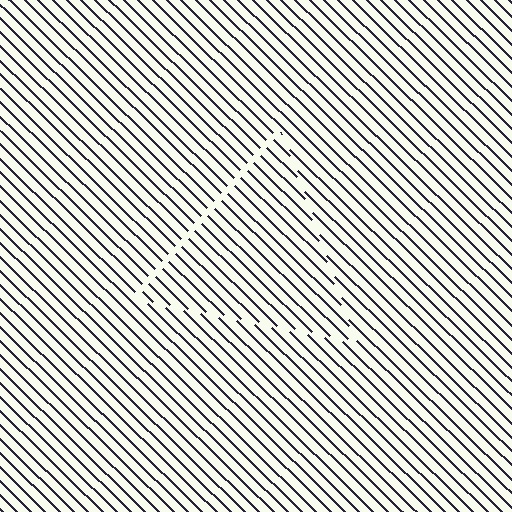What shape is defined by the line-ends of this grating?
An illusory triangle. The interior of the shape contains the same grating, shifted by half a period — the contour is defined by the phase discontinuity where line-ends from the inner and outer gratings abut.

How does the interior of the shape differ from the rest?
The interior of the shape contains the same grating, shifted by half a period — the contour is defined by the phase discontinuity where line-ends from the inner and outer gratings abut.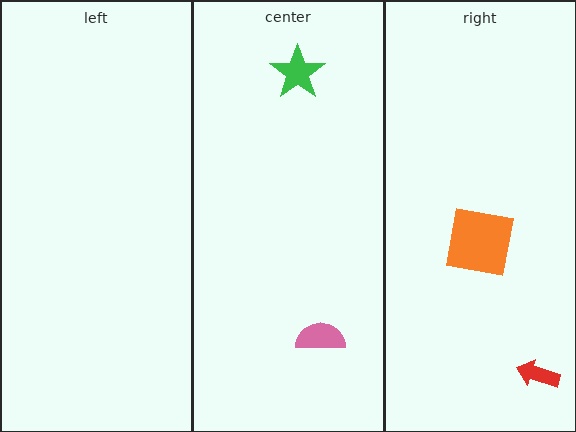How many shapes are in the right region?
2.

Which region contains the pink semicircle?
The center region.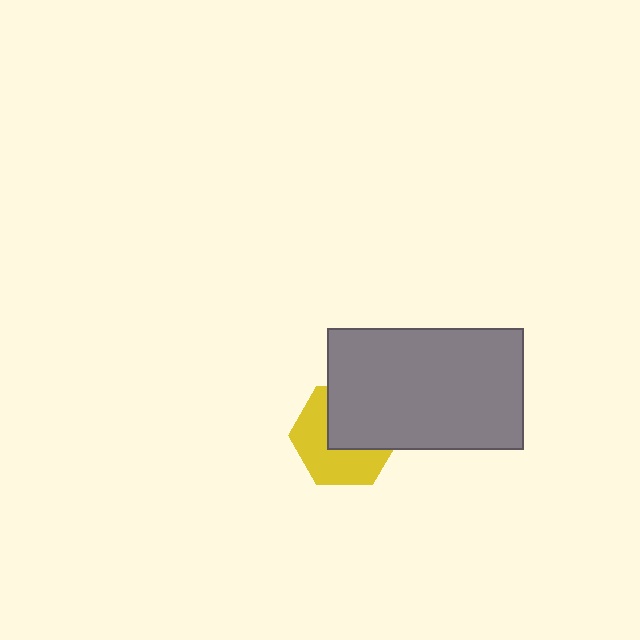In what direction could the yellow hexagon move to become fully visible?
The yellow hexagon could move toward the lower-left. That would shift it out from behind the gray rectangle entirely.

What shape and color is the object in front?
The object in front is a gray rectangle.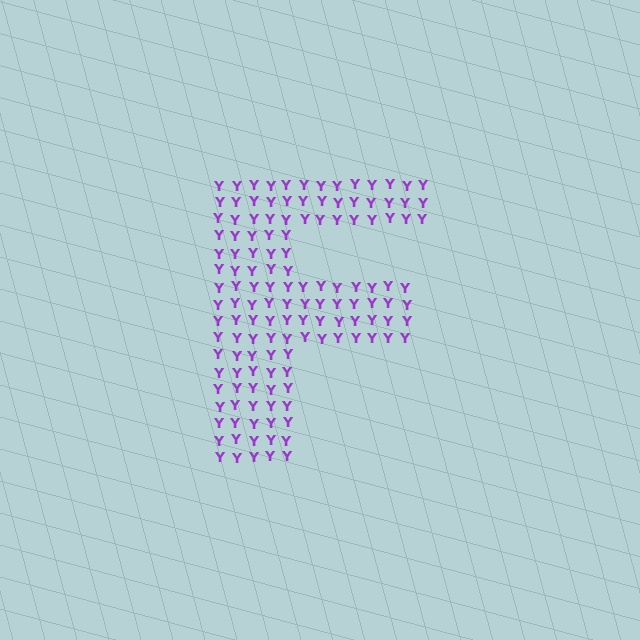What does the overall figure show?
The overall figure shows the letter F.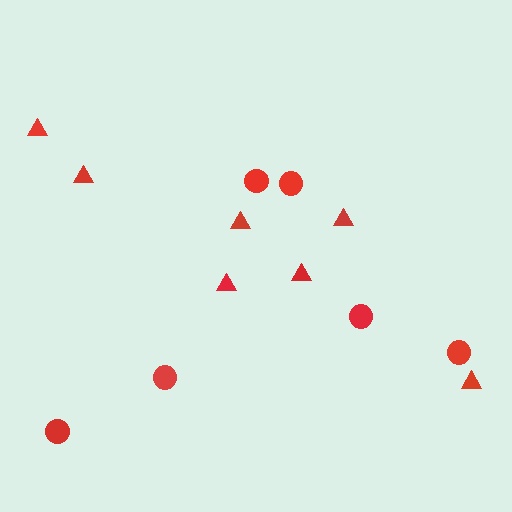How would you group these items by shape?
There are 2 groups: one group of circles (6) and one group of triangles (7).